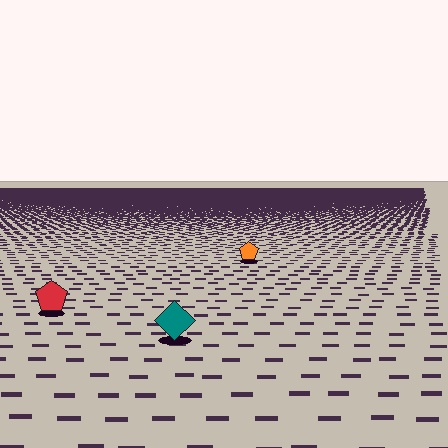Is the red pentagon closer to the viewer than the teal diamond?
No. The teal diamond is closer — you can tell from the texture gradient: the ground texture is coarser near it.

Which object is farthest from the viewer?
The orange pentagon is farthest from the viewer. It appears smaller and the ground texture around it is denser.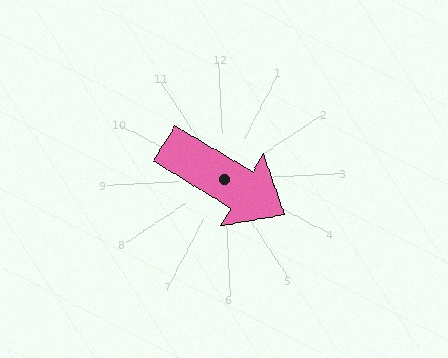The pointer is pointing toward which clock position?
Roughly 4 o'clock.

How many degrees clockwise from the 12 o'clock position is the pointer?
Approximately 124 degrees.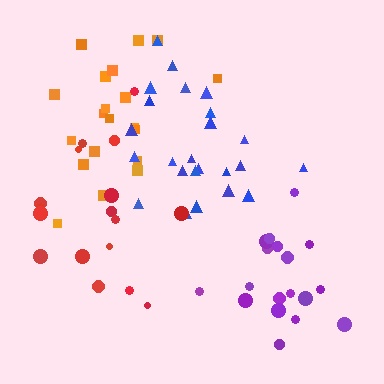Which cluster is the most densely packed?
Purple.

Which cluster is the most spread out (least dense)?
Red.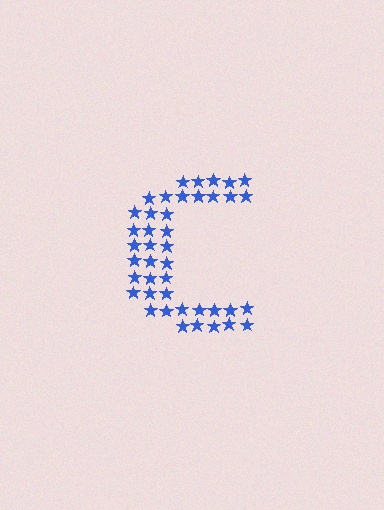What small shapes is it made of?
It is made of small stars.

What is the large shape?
The large shape is the letter C.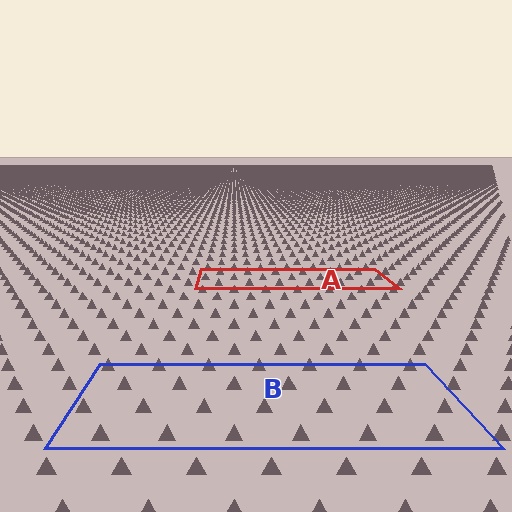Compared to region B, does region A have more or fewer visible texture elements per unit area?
Region A has more texture elements per unit area — they are packed more densely because it is farther away.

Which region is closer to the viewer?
Region B is closer. The texture elements there are larger and more spread out.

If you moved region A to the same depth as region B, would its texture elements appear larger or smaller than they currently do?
They would appear larger. At a closer depth, the same texture elements are projected at a bigger on-screen size.